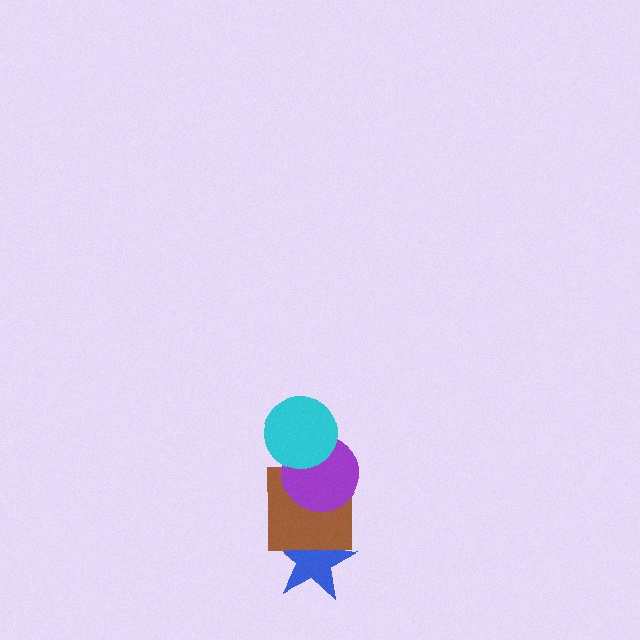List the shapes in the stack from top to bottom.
From top to bottom: the cyan circle, the purple circle, the brown square, the blue star.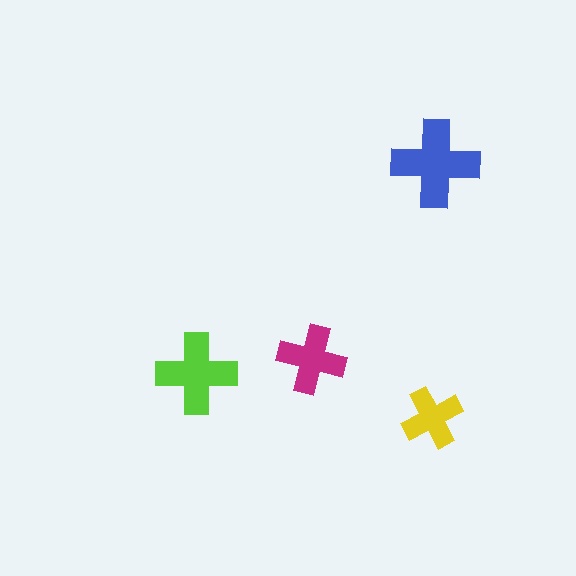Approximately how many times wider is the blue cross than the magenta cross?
About 1.5 times wider.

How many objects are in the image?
There are 4 objects in the image.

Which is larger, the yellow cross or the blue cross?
The blue one.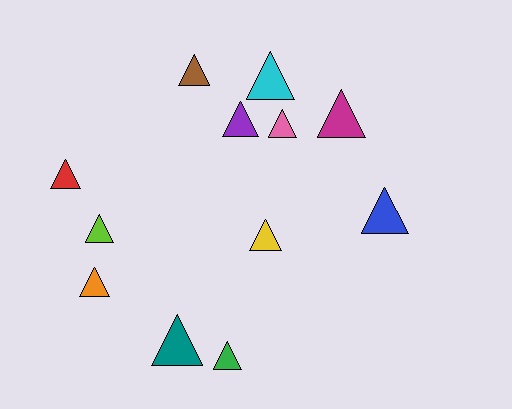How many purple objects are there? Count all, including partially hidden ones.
There is 1 purple object.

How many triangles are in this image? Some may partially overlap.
There are 12 triangles.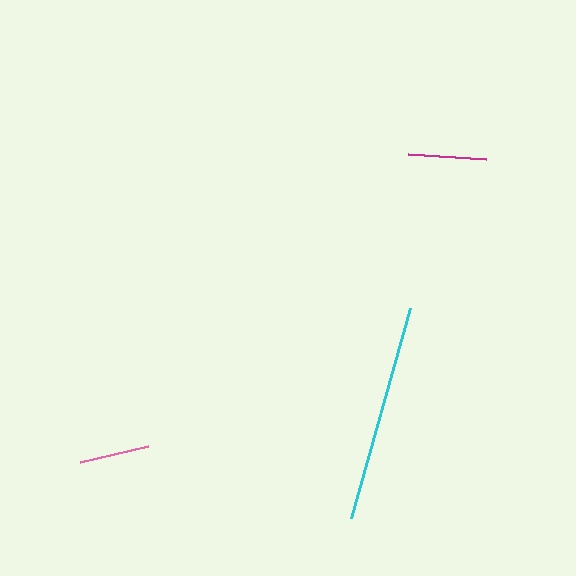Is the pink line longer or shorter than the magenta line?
The magenta line is longer than the pink line.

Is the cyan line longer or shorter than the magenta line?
The cyan line is longer than the magenta line.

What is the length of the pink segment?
The pink segment is approximately 70 pixels long.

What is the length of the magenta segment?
The magenta segment is approximately 78 pixels long.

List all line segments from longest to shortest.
From longest to shortest: cyan, magenta, pink.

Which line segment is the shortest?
The pink line is the shortest at approximately 70 pixels.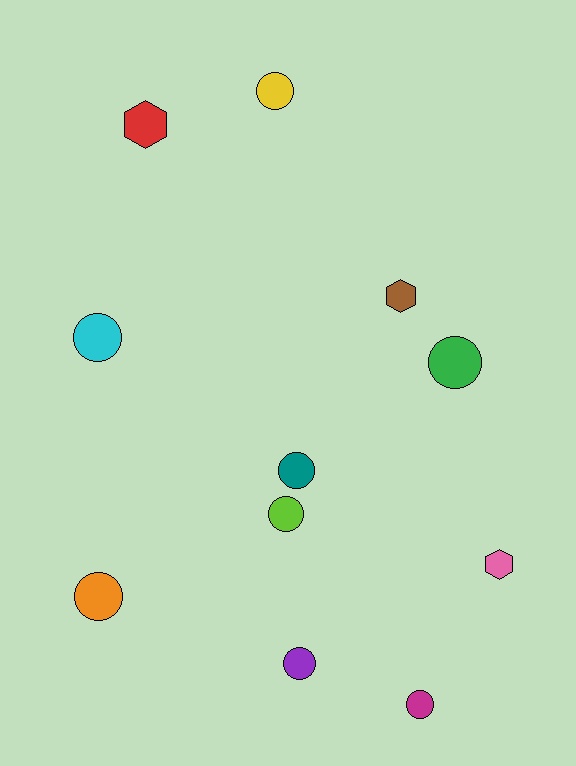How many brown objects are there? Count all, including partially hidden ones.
There is 1 brown object.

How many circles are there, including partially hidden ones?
There are 8 circles.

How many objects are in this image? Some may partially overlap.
There are 11 objects.